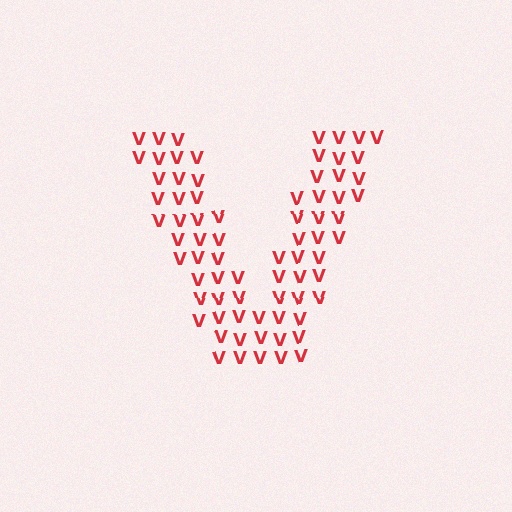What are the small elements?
The small elements are letter V's.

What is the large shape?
The large shape is the letter V.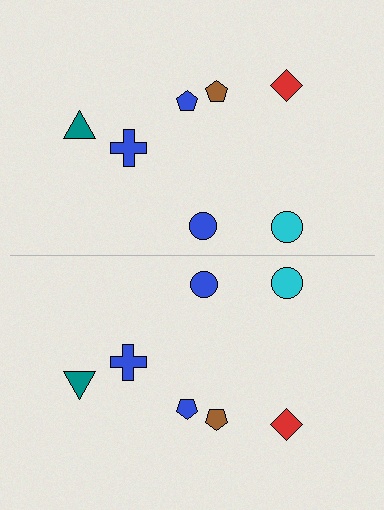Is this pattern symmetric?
Yes, this pattern has bilateral (reflection) symmetry.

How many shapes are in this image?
There are 14 shapes in this image.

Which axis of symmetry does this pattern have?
The pattern has a horizontal axis of symmetry running through the center of the image.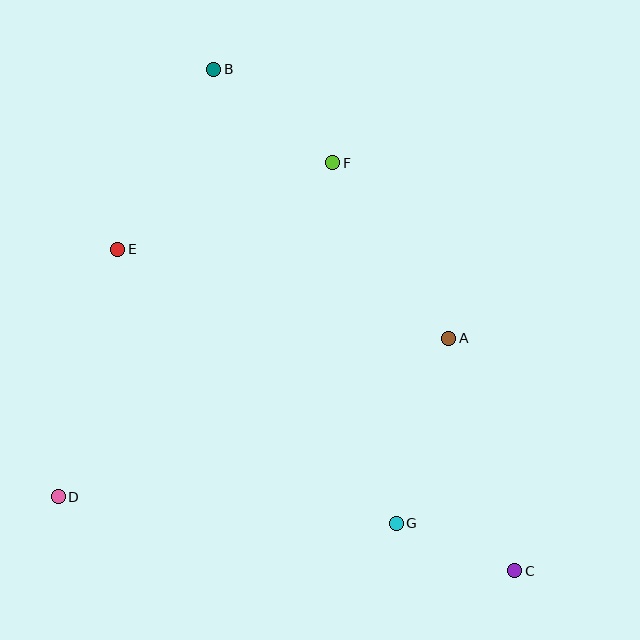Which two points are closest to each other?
Points C and G are closest to each other.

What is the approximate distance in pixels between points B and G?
The distance between B and G is approximately 489 pixels.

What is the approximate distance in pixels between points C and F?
The distance between C and F is approximately 446 pixels.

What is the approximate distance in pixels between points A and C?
The distance between A and C is approximately 241 pixels.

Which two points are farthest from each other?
Points B and C are farthest from each other.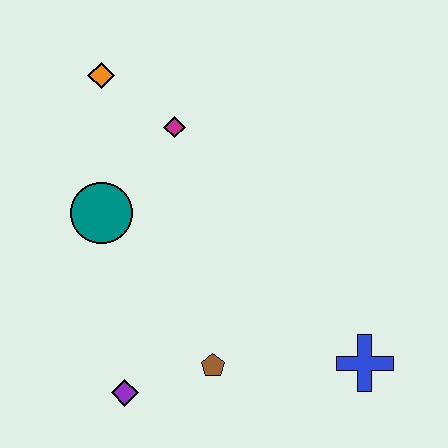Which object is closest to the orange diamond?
The magenta diamond is closest to the orange diamond.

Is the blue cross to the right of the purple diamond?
Yes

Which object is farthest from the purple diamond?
The orange diamond is farthest from the purple diamond.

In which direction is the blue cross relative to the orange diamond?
The blue cross is below the orange diamond.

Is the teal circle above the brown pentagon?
Yes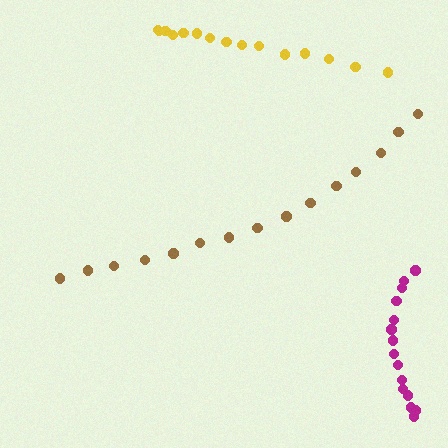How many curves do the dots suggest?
There are 3 distinct paths.